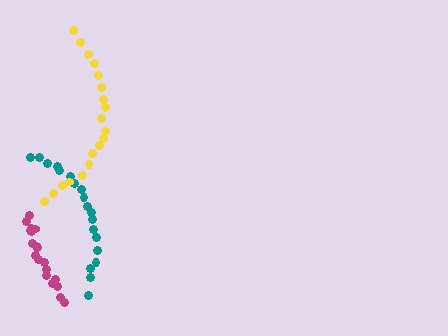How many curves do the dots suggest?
There are 3 distinct paths.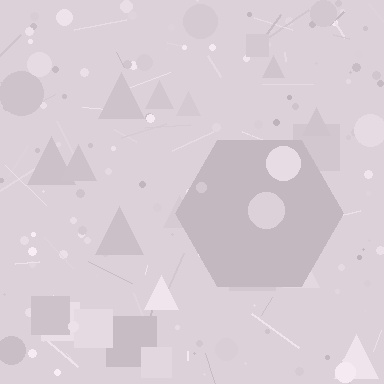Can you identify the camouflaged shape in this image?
The camouflaged shape is a hexagon.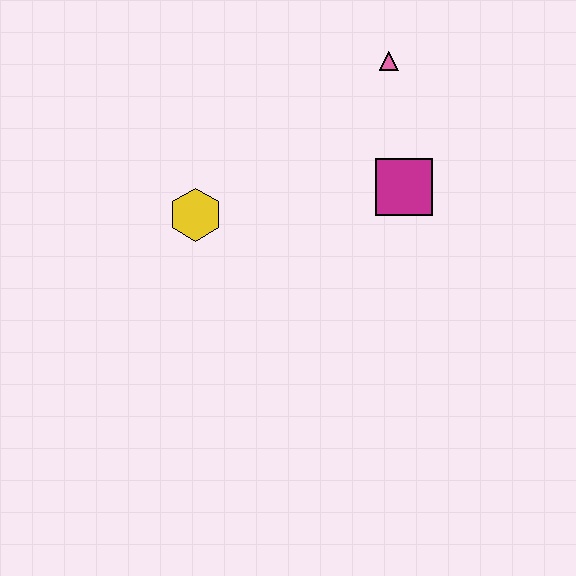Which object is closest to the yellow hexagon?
The magenta square is closest to the yellow hexagon.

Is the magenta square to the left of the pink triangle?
No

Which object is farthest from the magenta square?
The yellow hexagon is farthest from the magenta square.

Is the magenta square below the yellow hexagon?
No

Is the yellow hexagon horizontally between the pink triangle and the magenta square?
No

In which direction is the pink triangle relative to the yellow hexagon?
The pink triangle is to the right of the yellow hexagon.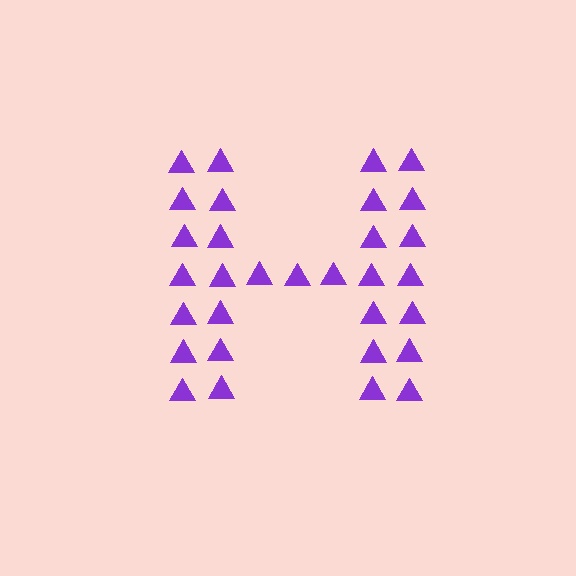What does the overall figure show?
The overall figure shows the letter H.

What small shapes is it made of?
It is made of small triangles.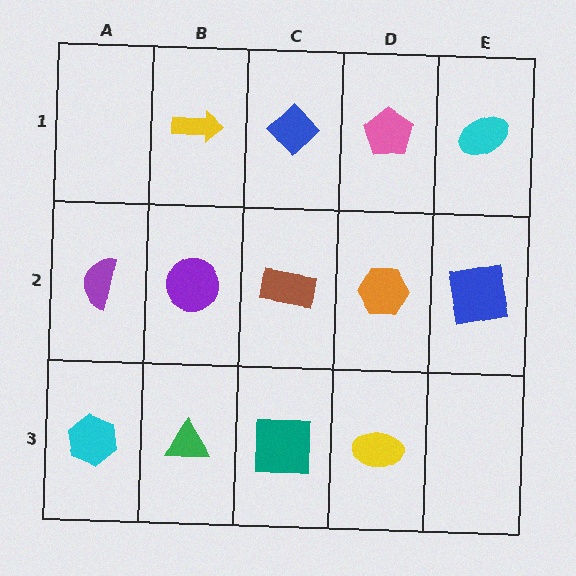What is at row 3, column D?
A yellow ellipse.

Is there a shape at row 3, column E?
No, that cell is empty.